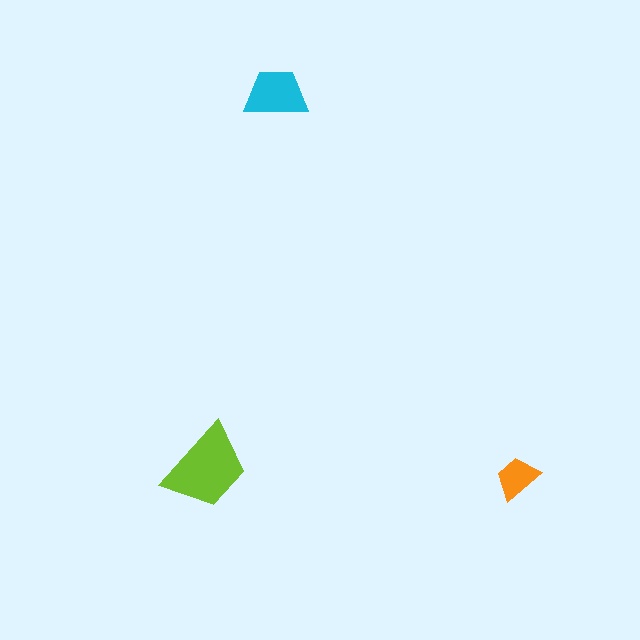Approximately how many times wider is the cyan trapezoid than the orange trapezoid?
About 1.5 times wider.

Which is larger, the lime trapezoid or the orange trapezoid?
The lime one.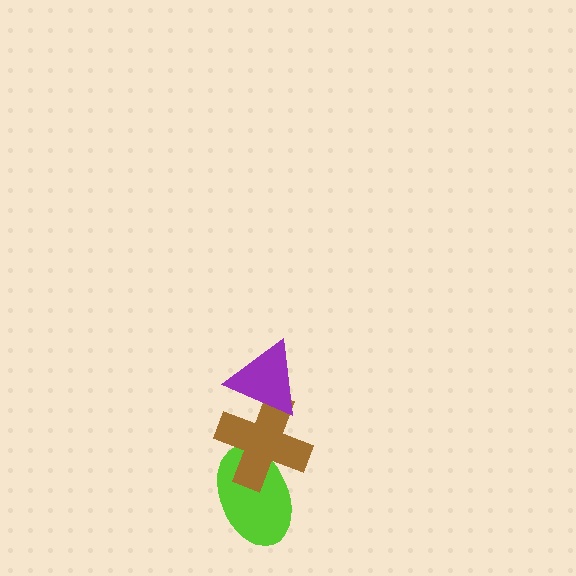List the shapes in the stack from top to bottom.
From top to bottom: the purple triangle, the brown cross, the lime ellipse.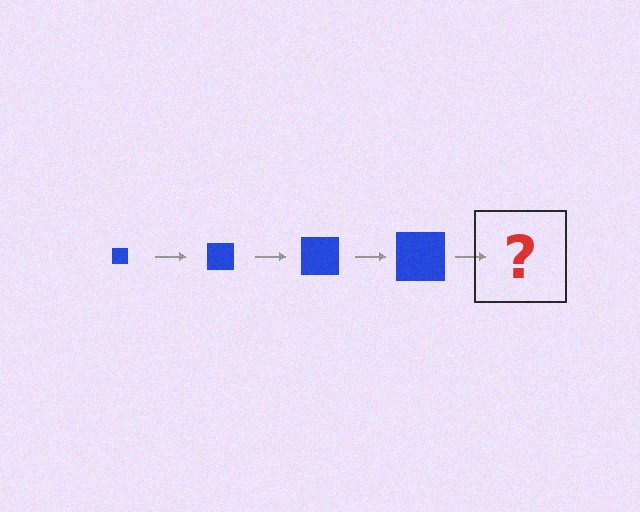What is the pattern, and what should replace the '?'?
The pattern is that the square gets progressively larger each step. The '?' should be a blue square, larger than the previous one.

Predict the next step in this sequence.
The next step is a blue square, larger than the previous one.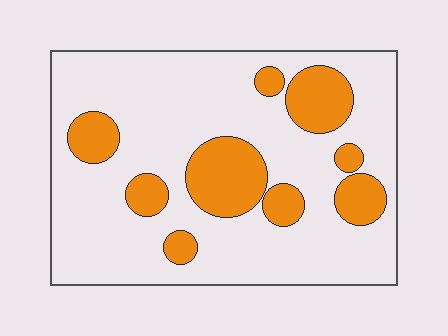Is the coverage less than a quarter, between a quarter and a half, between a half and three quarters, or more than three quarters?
Less than a quarter.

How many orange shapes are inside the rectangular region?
9.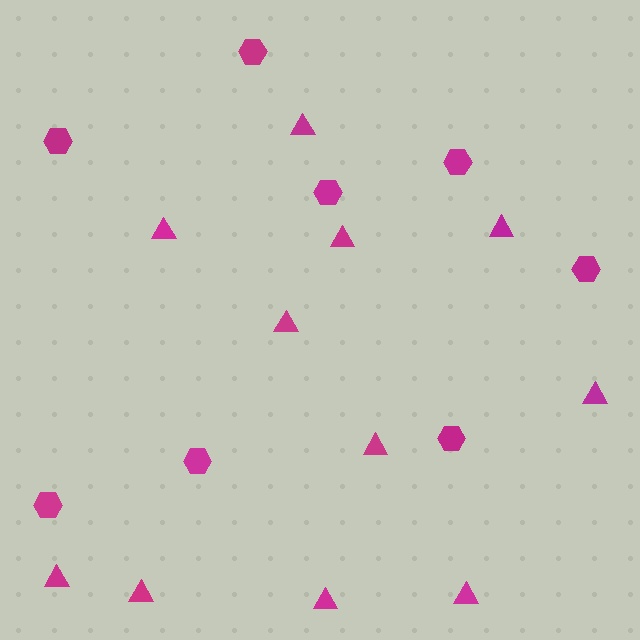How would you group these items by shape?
There are 2 groups: one group of triangles (11) and one group of hexagons (8).